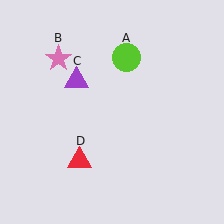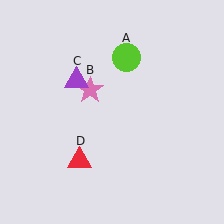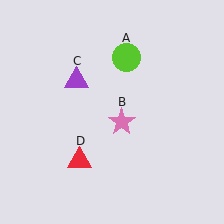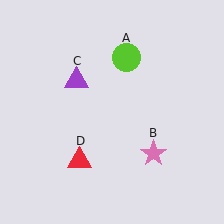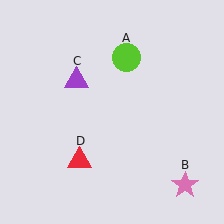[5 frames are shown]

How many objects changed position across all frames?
1 object changed position: pink star (object B).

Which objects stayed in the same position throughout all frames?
Lime circle (object A) and purple triangle (object C) and red triangle (object D) remained stationary.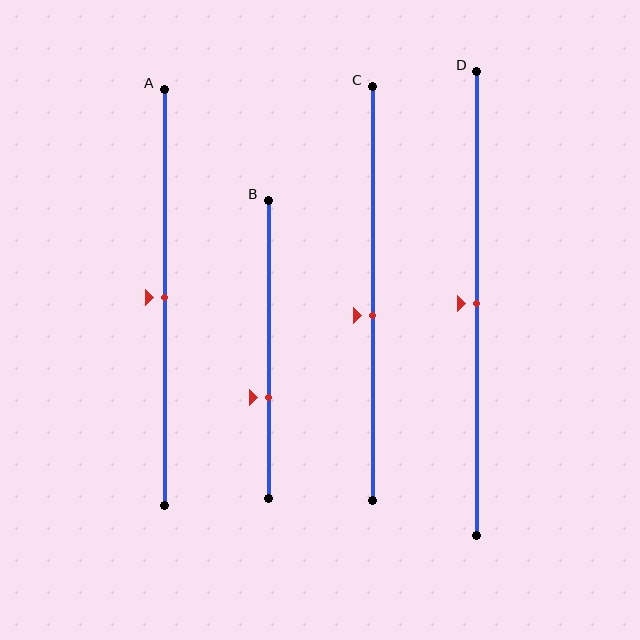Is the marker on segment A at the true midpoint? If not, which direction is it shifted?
Yes, the marker on segment A is at the true midpoint.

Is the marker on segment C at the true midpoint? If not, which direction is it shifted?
No, the marker on segment C is shifted downward by about 5% of the segment length.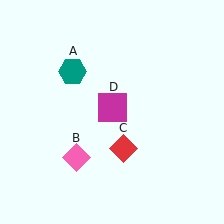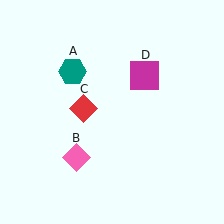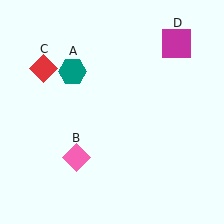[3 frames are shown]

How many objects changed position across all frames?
2 objects changed position: red diamond (object C), magenta square (object D).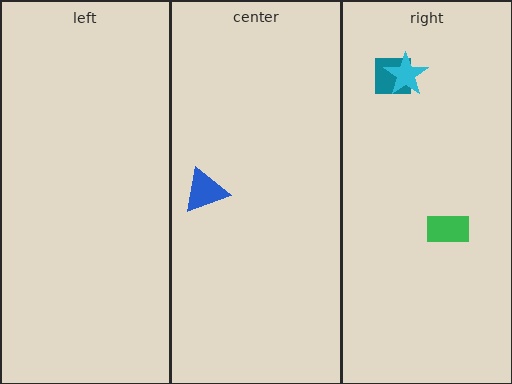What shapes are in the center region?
The blue triangle.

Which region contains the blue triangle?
The center region.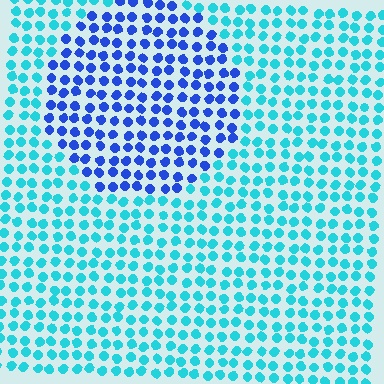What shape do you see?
I see a circle.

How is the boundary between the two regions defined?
The boundary is defined purely by a slight shift in hue (about 45 degrees). Spacing, size, and orientation are identical on both sides.